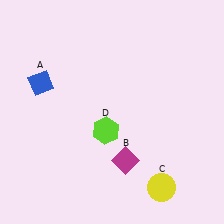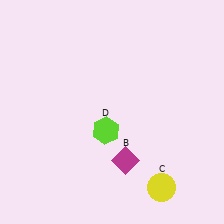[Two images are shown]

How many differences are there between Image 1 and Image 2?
There is 1 difference between the two images.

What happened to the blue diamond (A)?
The blue diamond (A) was removed in Image 2. It was in the top-left area of Image 1.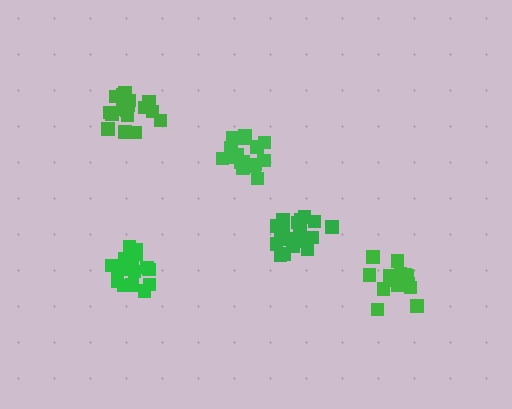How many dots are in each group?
Group 1: 17 dots, Group 2: 14 dots, Group 3: 17 dots, Group 4: 20 dots, Group 5: 20 dots (88 total).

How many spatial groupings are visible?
There are 5 spatial groupings.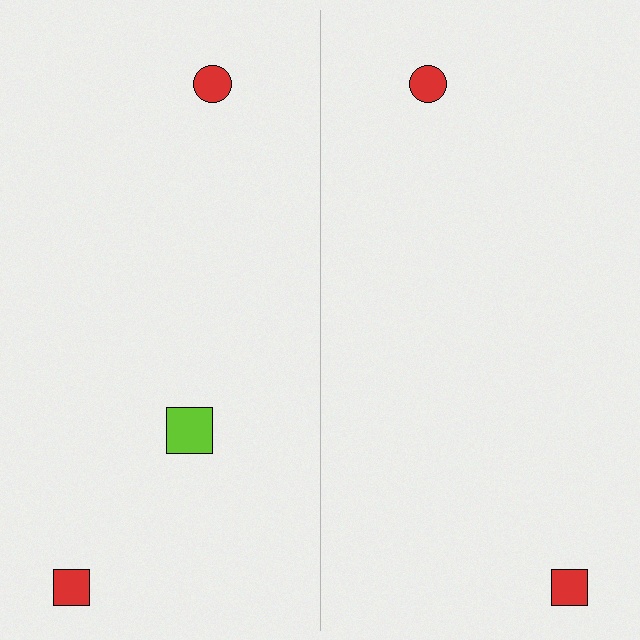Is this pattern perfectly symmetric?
No, the pattern is not perfectly symmetric. A lime square is missing from the right side.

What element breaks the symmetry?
A lime square is missing from the right side.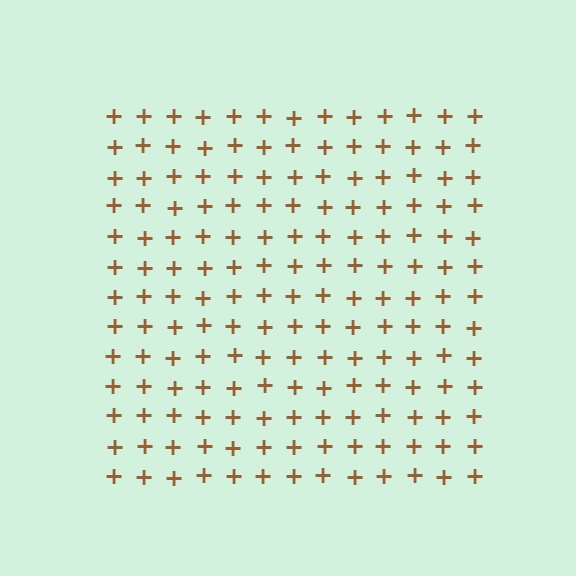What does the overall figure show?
The overall figure shows a square.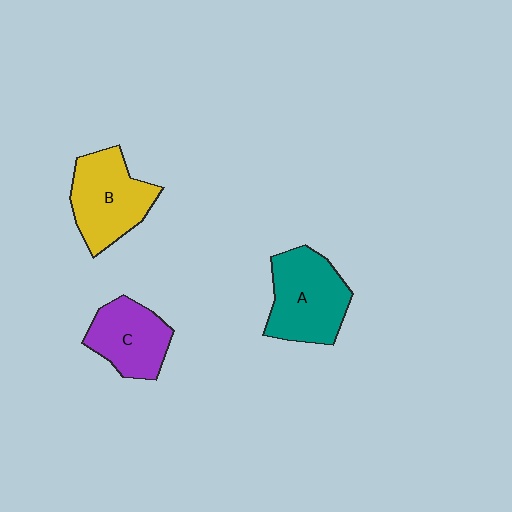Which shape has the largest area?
Shape A (teal).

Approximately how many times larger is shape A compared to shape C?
Approximately 1.3 times.